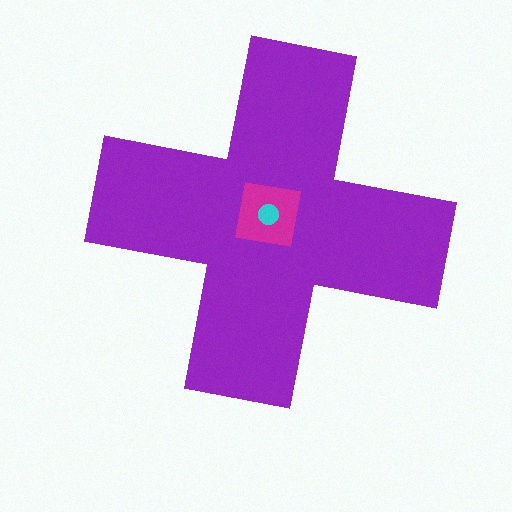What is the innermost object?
The cyan circle.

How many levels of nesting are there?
3.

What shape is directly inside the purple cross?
The magenta square.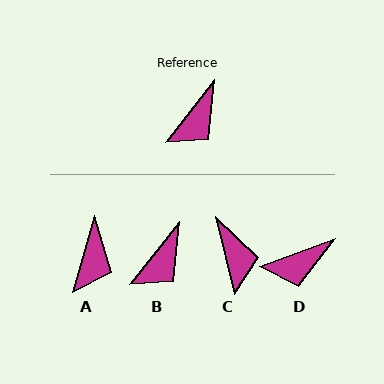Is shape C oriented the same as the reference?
No, it is off by about 52 degrees.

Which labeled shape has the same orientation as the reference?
B.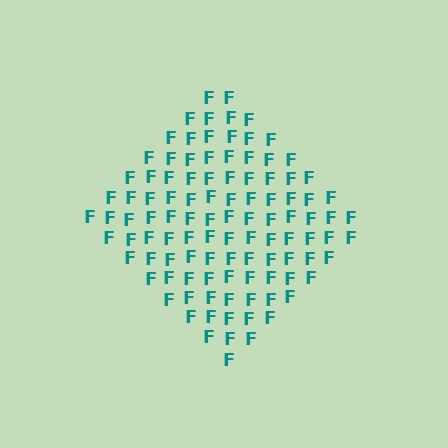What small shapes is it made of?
It is made of small letter F's.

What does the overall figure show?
The overall figure shows a diamond.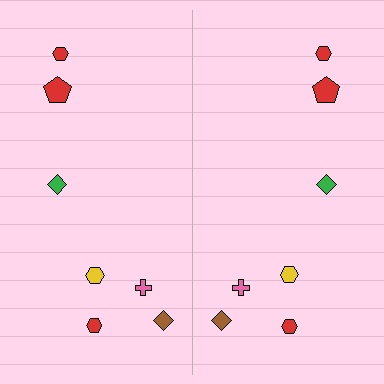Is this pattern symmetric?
Yes, this pattern has bilateral (reflection) symmetry.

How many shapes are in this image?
There are 14 shapes in this image.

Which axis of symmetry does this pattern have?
The pattern has a vertical axis of symmetry running through the center of the image.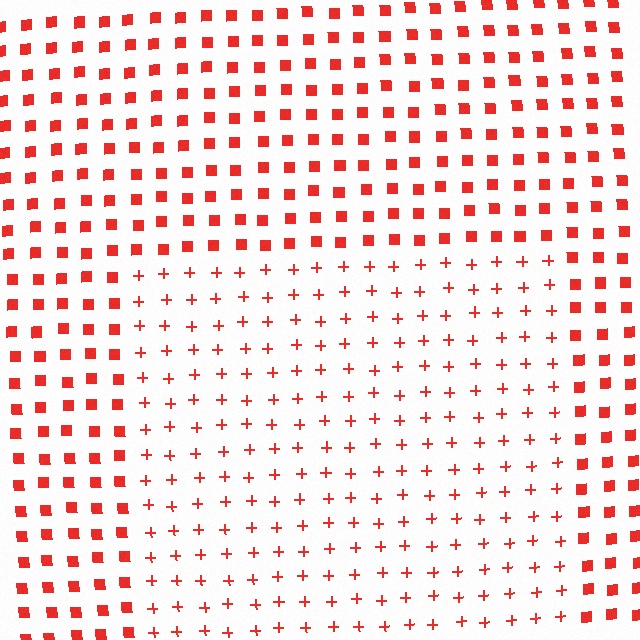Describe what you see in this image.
The image is filled with small red elements arranged in a uniform grid. A rectangle-shaped region contains plus signs, while the surrounding area contains squares. The boundary is defined purely by the change in element shape.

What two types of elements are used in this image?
The image uses plus signs inside the rectangle region and squares outside it.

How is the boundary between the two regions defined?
The boundary is defined by a change in element shape: plus signs inside vs. squares outside. All elements share the same color and spacing.